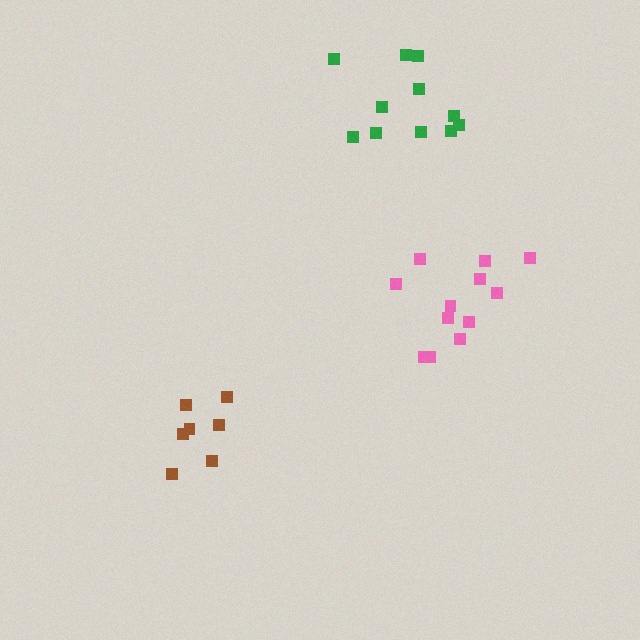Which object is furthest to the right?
The pink cluster is rightmost.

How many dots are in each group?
Group 1: 12 dots, Group 2: 7 dots, Group 3: 11 dots (30 total).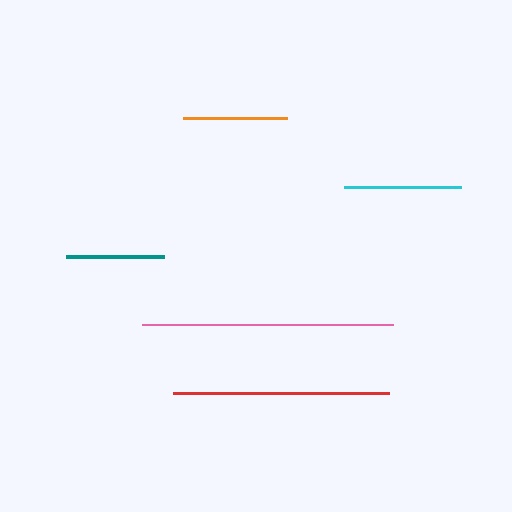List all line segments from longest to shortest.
From longest to shortest: pink, red, cyan, orange, teal.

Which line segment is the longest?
The pink line is the longest at approximately 252 pixels.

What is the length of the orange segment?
The orange segment is approximately 104 pixels long.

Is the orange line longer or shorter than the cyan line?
The cyan line is longer than the orange line.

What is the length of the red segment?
The red segment is approximately 217 pixels long.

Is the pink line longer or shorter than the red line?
The pink line is longer than the red line.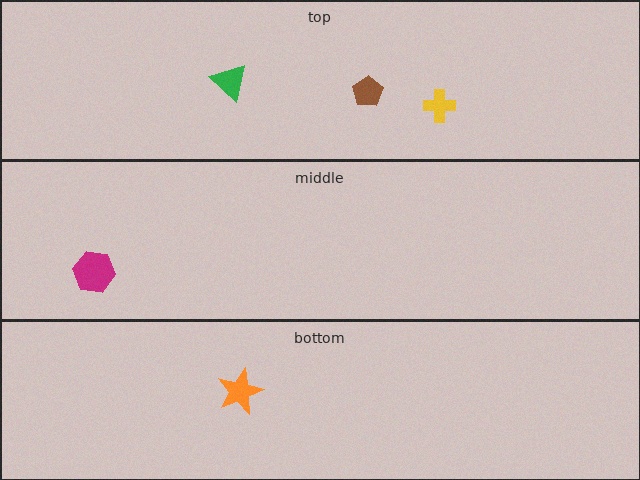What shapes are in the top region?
The green triangle, the brown pentagon, the yellow cross.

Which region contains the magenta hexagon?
The middle region.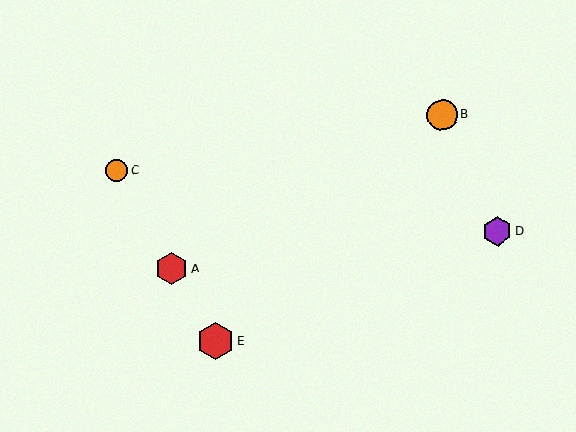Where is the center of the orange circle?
The center of the orange circle is at (442, 115).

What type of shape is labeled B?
Shape B is an orange circle.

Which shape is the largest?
The red hexagon (labeled E) is the largest.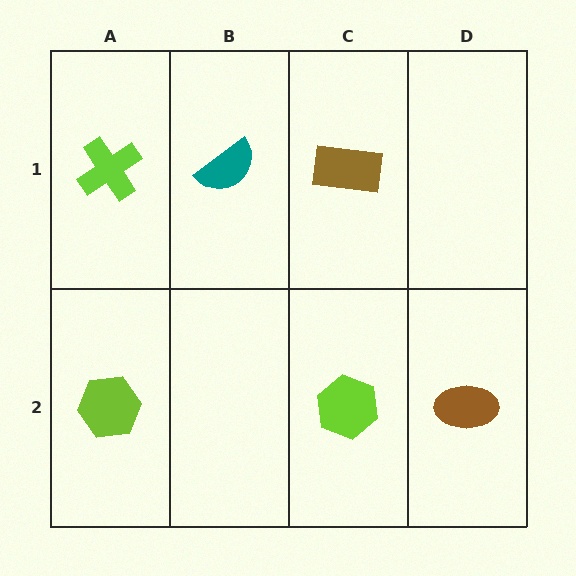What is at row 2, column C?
A lime hexagon.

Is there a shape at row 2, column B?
No, that cell is empty.